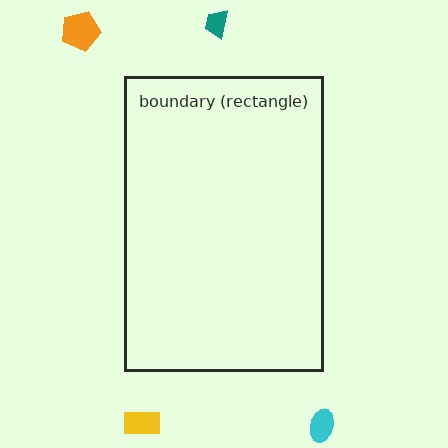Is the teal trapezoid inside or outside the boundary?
Outside.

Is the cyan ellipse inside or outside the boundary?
Outside.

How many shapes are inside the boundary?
0 inside, 4 outside.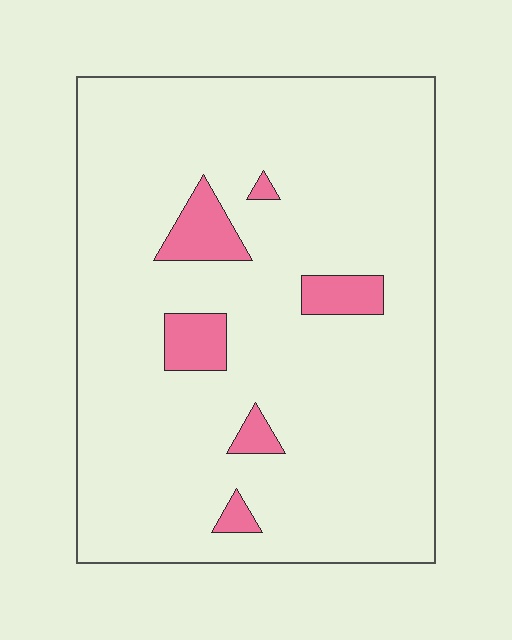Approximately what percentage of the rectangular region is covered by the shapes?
Approximately 10%.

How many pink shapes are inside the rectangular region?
6.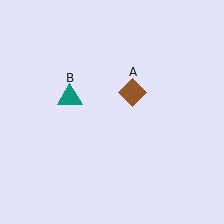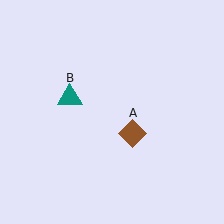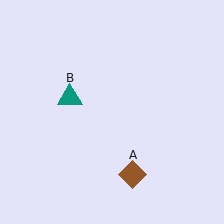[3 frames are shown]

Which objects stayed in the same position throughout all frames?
Teal triangle (object B) remained stationary.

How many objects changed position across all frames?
1 object changed position: brown diamond (object A).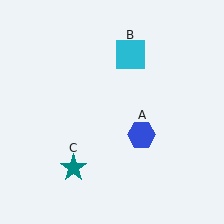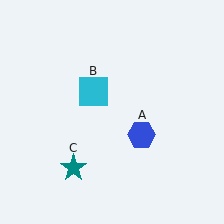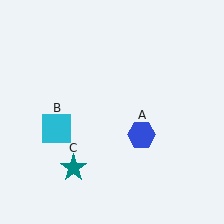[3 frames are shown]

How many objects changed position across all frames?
1 object changed position: cyan square (object B).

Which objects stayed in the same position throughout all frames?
Blue hexagon (object A) and teal star (object C) remained stationary.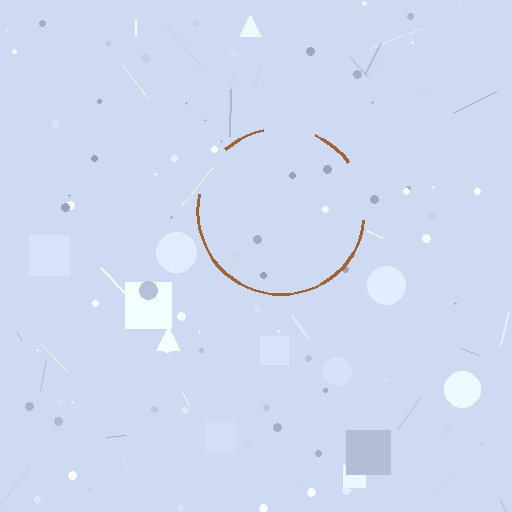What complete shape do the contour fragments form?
The contour fragments form a circle.